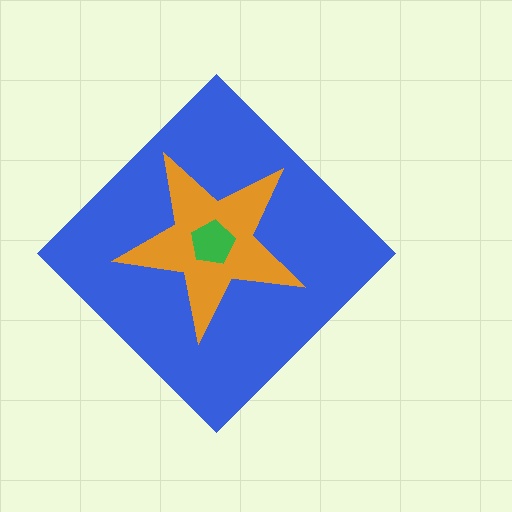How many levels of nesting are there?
3.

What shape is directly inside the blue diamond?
The orange star.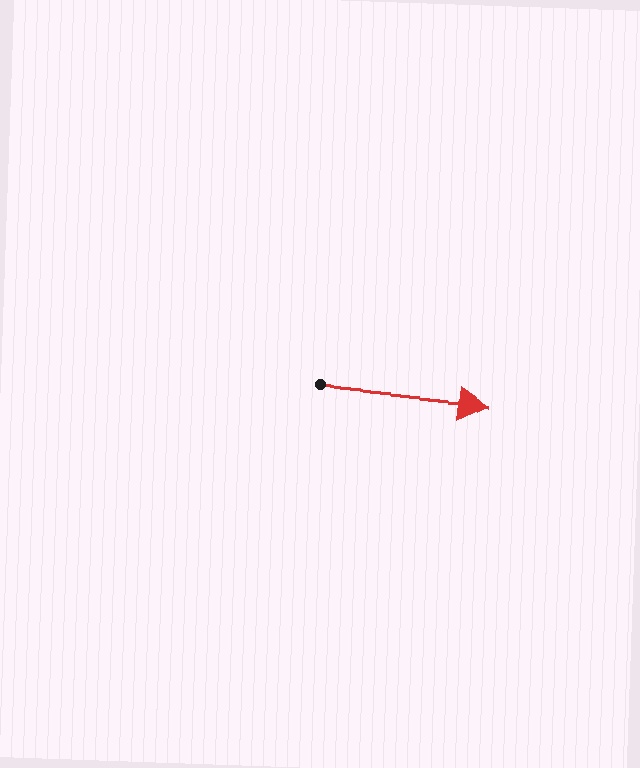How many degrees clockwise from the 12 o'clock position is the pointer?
Approximately 96 degrees.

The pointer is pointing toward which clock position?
Roughly 3 o'clock.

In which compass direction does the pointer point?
East.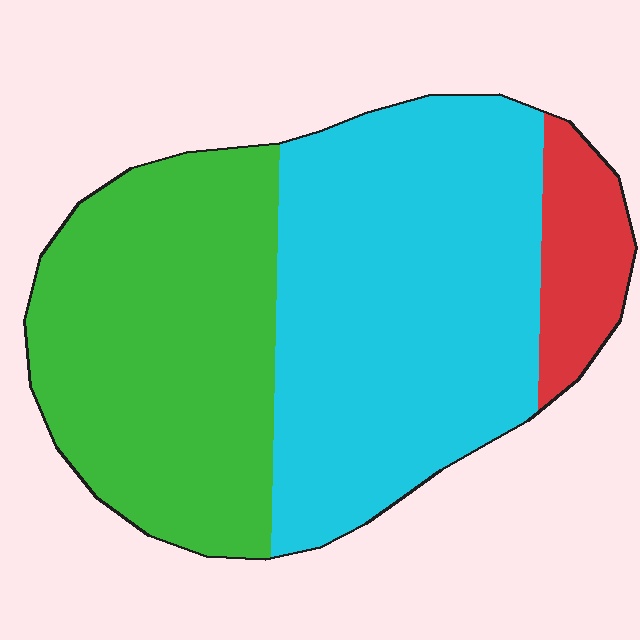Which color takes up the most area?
Cyan, at roughly 50%.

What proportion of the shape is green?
Green covers 41% of the shape.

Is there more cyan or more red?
Cyan.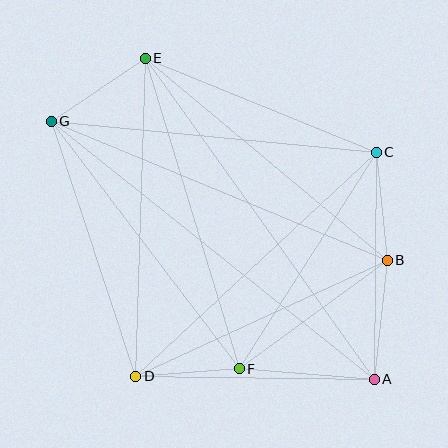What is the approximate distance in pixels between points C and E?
The distance between C and E is approximately 249 pixels.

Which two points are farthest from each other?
Points A and G are farthest from each other.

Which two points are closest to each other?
Points D and F are closest to each other.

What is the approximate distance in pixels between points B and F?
The distance between B and F is approximately 183 pixels.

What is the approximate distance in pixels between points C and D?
The distance between C and D is approximately 329 pixels.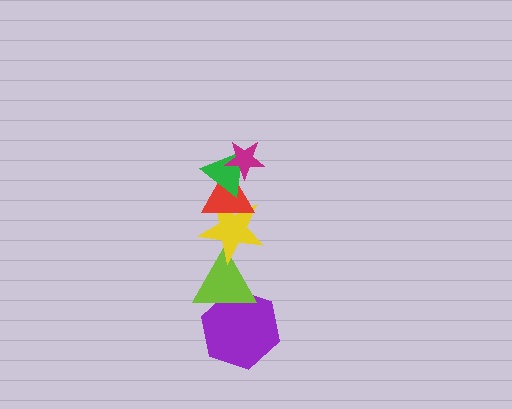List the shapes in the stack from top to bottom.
From top to bottom: the magenta star, the green triangle, the red triangle, the yellow star, the lime triangle, the purple hexagon.